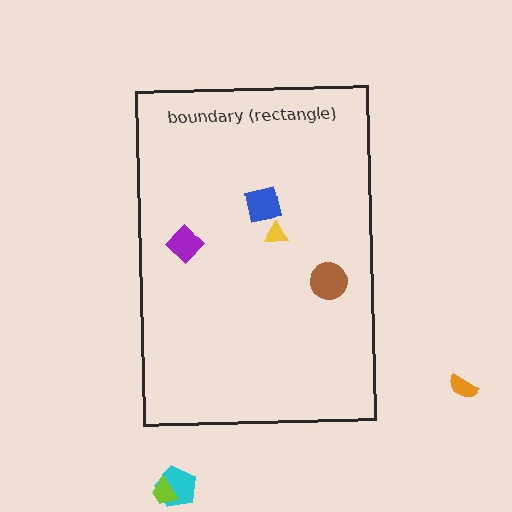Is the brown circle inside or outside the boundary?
Inside.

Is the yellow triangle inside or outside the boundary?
Inside.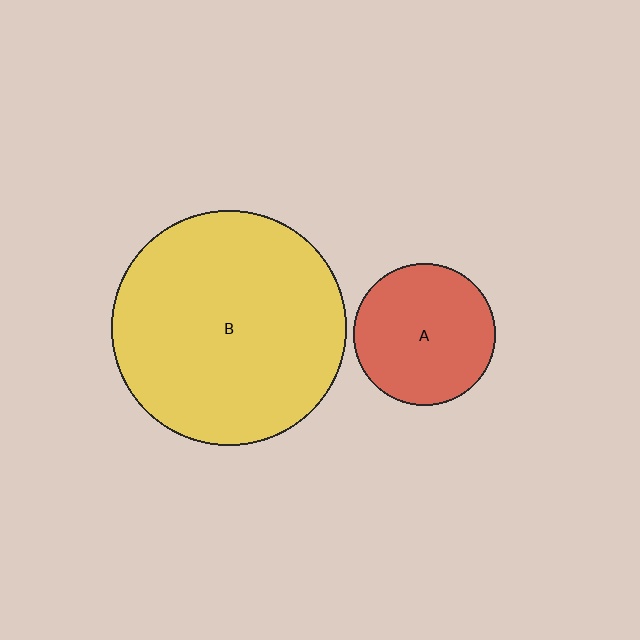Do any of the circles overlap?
No, none of the circles overlap.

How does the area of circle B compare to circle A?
Approximately 2.8 times.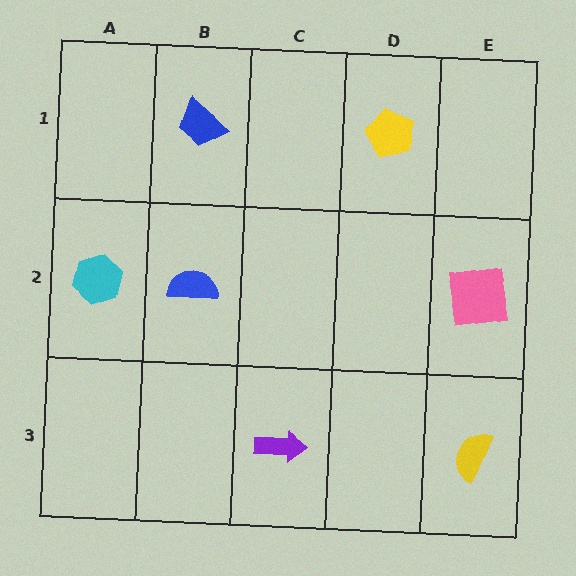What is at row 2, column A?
A cyan hexagon.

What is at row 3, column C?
A purple arrow.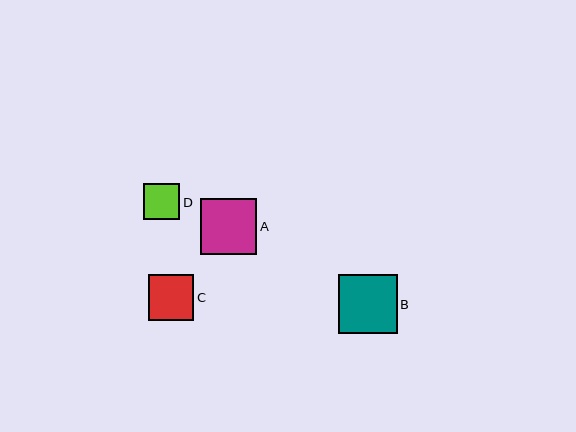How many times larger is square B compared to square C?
Square B is approximately 1.3 times the size of square C.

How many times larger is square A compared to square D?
Square A is approximately 1.5 times the size of square D.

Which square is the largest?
Square B is the largest with a size of approximately 59 pixels.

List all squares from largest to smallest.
From largest to smallest: B, A, C, D.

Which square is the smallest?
Square D is the smallest with a size of approximately 36 pixels.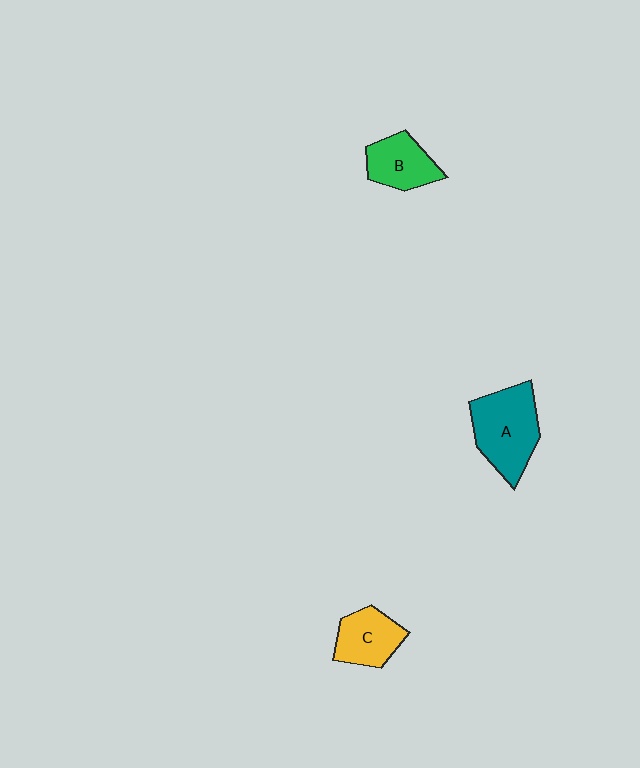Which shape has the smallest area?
Shape B (green).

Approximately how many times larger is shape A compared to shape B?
Approximately 1.6 times.